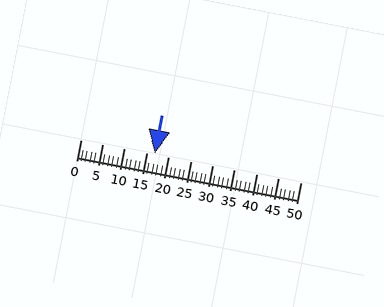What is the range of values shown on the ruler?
The ruler shows values from 0 to 50.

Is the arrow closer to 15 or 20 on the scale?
The arrow is closer to 15.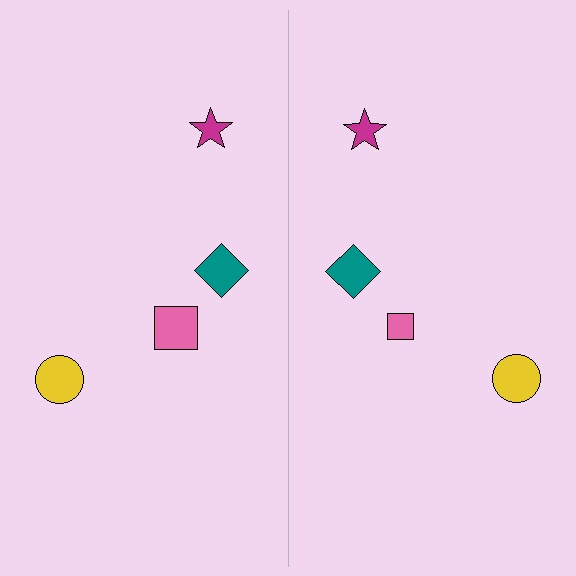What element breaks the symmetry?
The pink square on the right side has a different size than its mirror counterpart.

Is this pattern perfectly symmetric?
No, the pattern is not perfectly symmetric. The pink square on the right side has a different size than its mirror counterpart.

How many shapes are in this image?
There are 8 shapes in this image.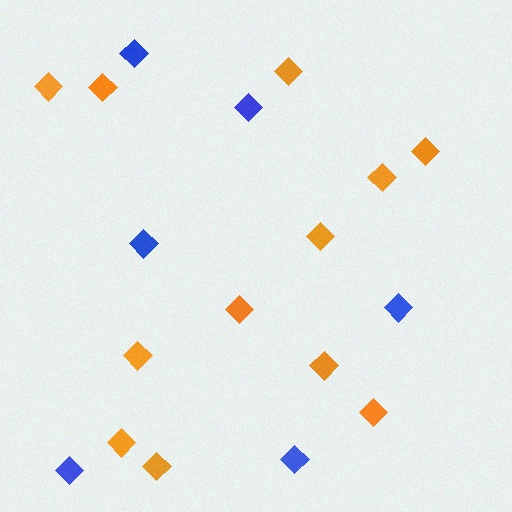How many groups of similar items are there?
There are 2 groups: one group of orange diamonds (12) and one group of blue diamonds (6).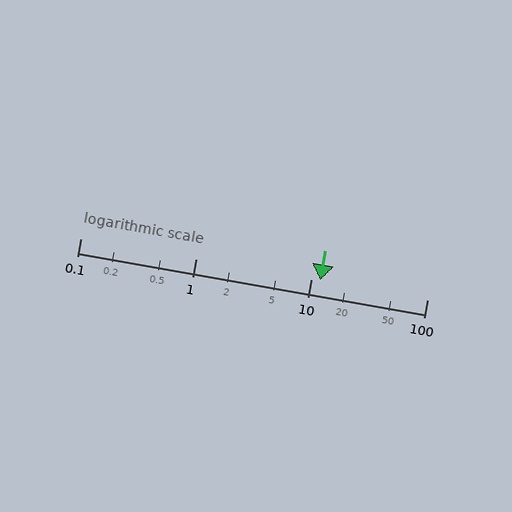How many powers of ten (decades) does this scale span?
The scale spans 3 decades, from 0.1 to 100.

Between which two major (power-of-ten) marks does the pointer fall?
The pointer is between 10 and 100.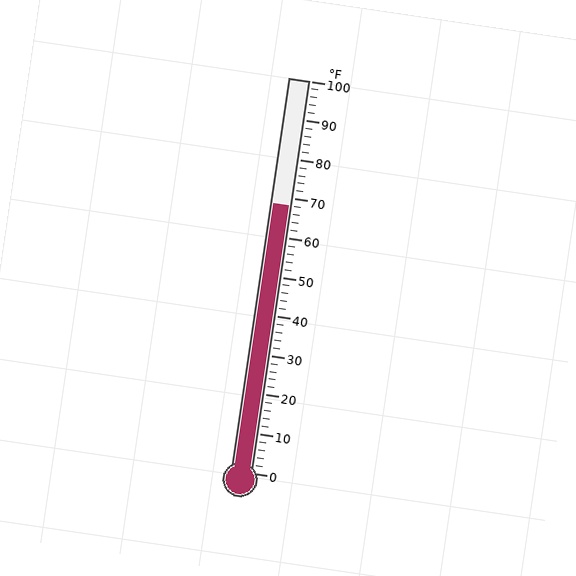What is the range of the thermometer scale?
The thermometer scale ranges from 0°F to 100°F.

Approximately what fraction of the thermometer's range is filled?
The thermometer is filled to approximately 70% of its range.